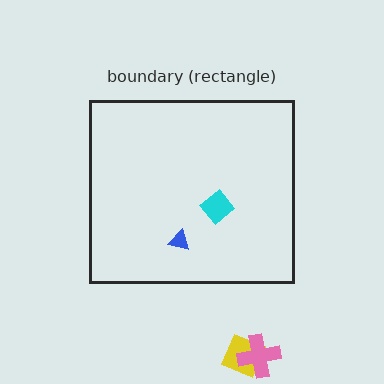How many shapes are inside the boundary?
2 inside, 2 outside.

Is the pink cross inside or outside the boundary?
Outside.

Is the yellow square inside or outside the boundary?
Outside.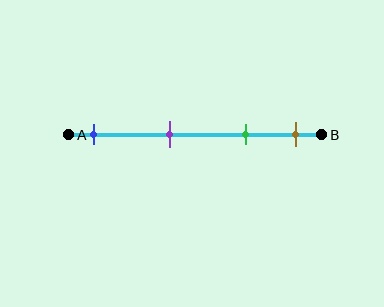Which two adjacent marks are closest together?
The green and brown marks are the closest adjacent pair.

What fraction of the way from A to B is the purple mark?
The purple mark is approximately 40% (0.4) of the way from A to B.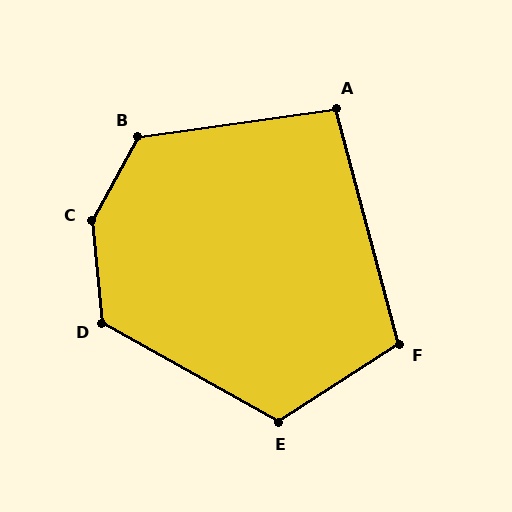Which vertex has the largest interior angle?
C, at approximately 145 degrees.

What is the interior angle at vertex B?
Approximately 127 degrees (obtuse).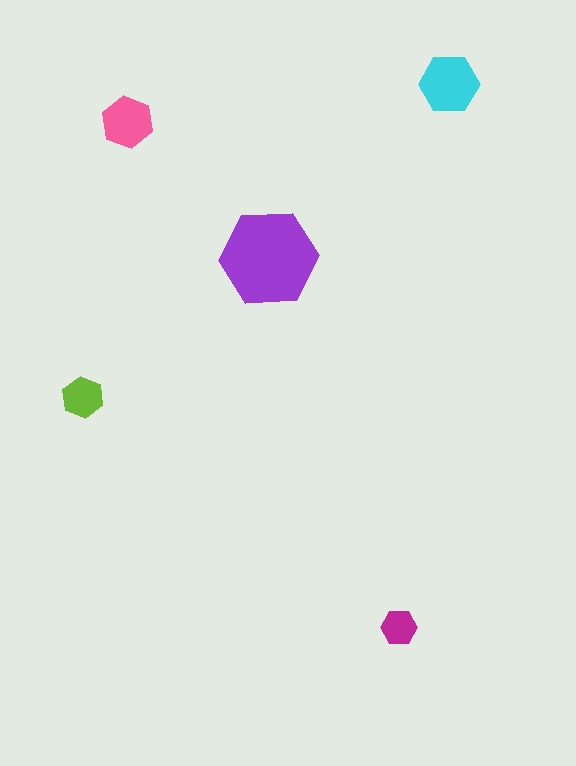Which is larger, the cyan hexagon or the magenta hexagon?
The cyan one.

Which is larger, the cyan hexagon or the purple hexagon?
The purple one.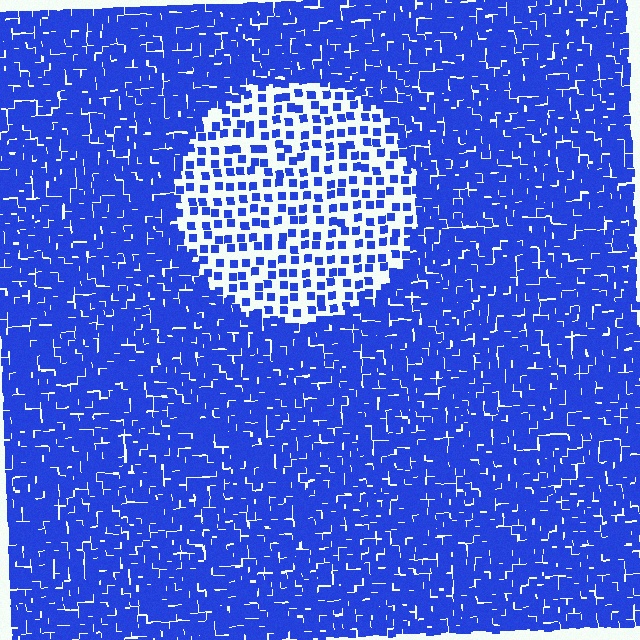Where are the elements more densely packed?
The elements are more densely packed outside the circle boundary.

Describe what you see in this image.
The image contains small blue elements arranged at two different densities. A circle-shaped region is visible where the elements are less densely packed than the surrounding area.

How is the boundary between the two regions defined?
The boundary is defined by a change in element density (approximately 2.8x ratio). All elements are the same color, size, and shape.